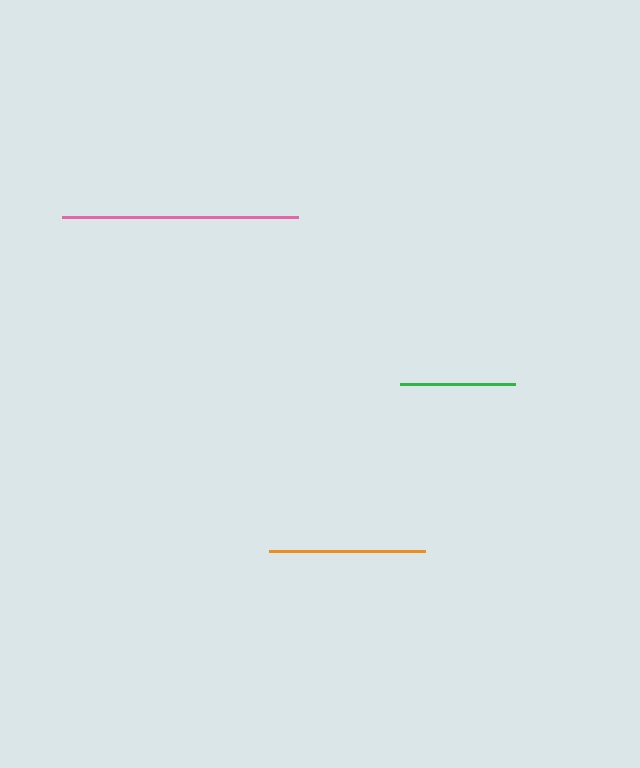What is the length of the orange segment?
The orange segment is approximately 156 pixels long.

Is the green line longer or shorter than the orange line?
The orange line is longer than the green line.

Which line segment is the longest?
The pink line is the longest at approximately 236 pixels.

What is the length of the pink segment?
The pink segment is approximately 236 pixels long.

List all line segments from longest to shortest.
From longest to shortest: pink, orange, green.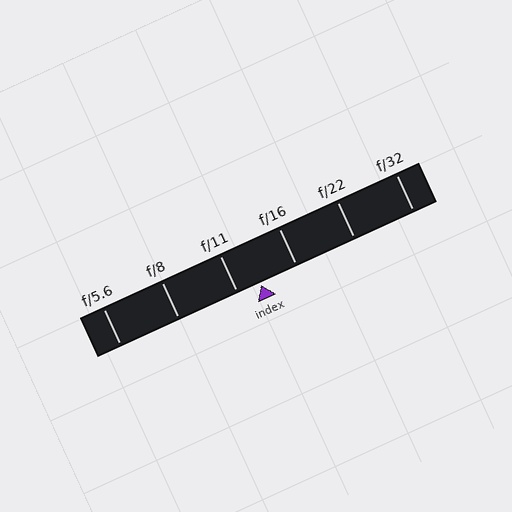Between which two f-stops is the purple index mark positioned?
The index mark is between f/11 and f/16.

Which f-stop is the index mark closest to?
The index mark is closest to f/11.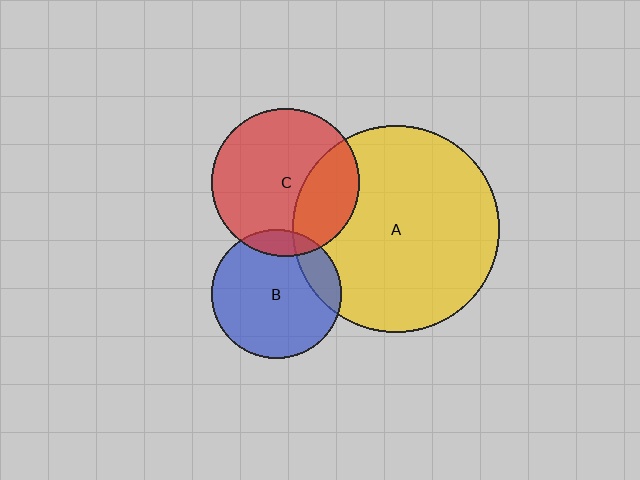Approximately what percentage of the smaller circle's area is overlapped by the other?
Approximately 15%.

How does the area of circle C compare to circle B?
Approximately 1.3 times.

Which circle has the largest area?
Circle A (yellow).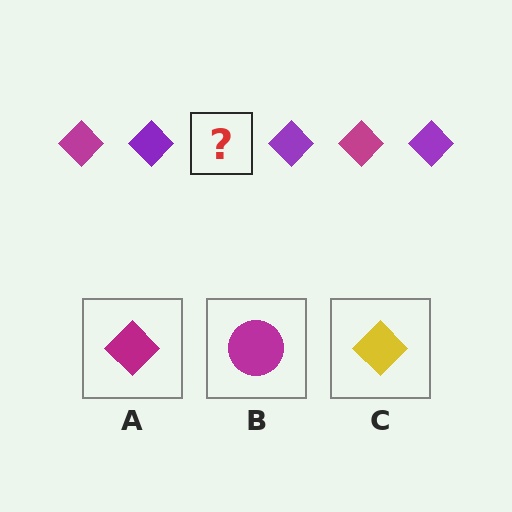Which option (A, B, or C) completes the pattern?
A.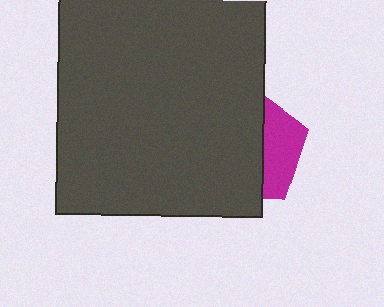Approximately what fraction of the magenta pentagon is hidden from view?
Roughly 67% of the magenta pentagon is hidden behind the dark gray rectangle.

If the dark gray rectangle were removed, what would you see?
You would see the complete magenta pentagon.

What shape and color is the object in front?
The object in front is a dark gray rectangle.